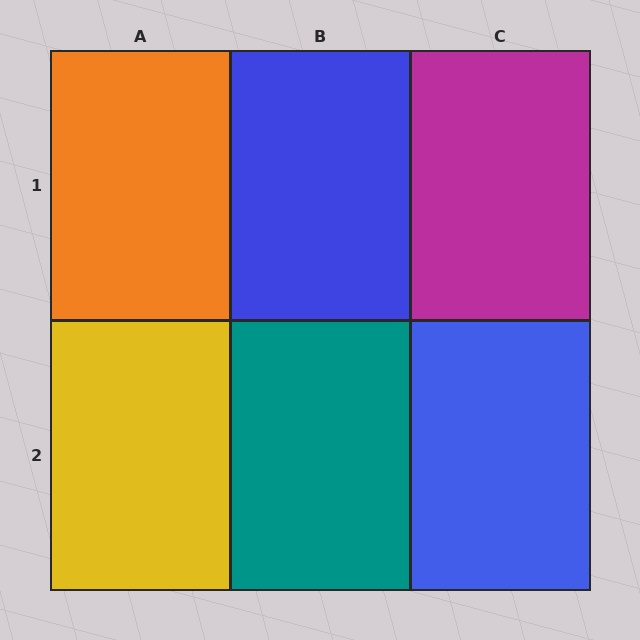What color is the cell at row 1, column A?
Orange.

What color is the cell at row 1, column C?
Magenta.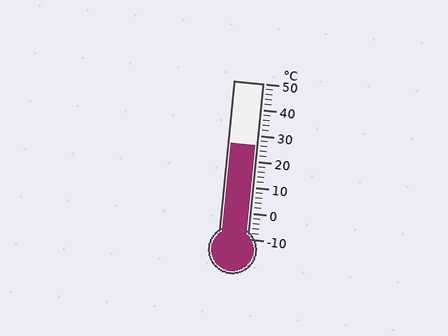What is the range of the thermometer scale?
The thermometer scale ranges from -10°C to 50°C.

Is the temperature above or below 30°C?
The temperature is below 30°C.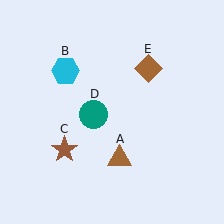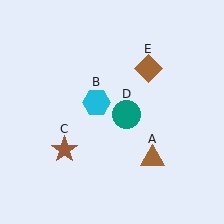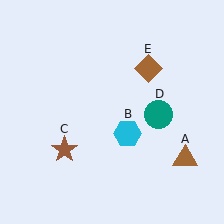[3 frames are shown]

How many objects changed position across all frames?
3 objects changed position: brown triangle (object A), cyan hexagon (object B), teal circle (object D).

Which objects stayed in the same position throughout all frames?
Brown star (object C) and brown diamond (object E) remained stationary.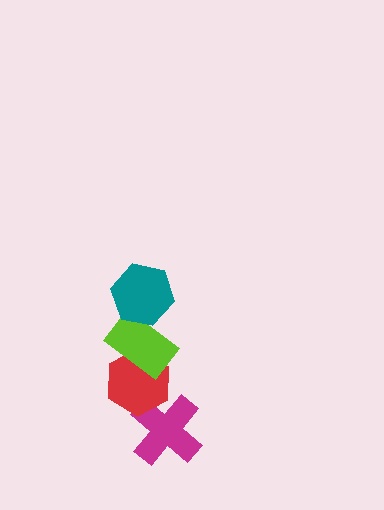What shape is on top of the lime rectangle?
The teal hexagon is on top of the lime rectangle.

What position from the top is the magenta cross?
The magenta cross is 4th from the top.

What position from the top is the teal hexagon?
The teal hexagon is 1st from the top.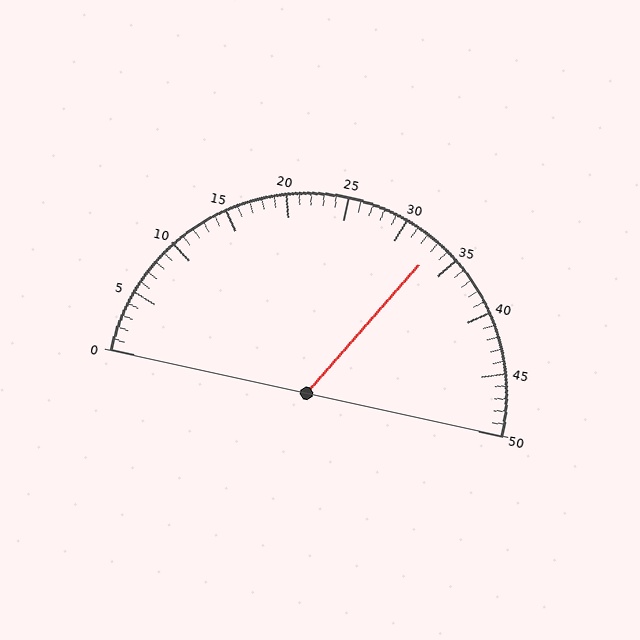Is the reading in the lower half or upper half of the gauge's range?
The reading is in the upper half of the range (0 to 50).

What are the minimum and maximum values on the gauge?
The gauge ranges from 0 to 50.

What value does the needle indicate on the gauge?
The needle indicates approximately 33.